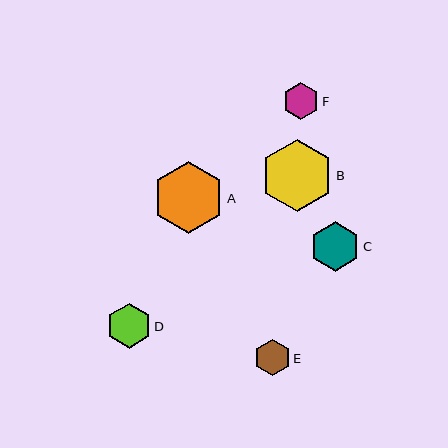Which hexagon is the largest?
Hexagon B is the largest with a size of approximately 72 pixels.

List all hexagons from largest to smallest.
From largest to smallest: B, A, C, D, F, E.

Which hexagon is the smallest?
Hexagon E is the smallest with a size of approximately 36 pixels.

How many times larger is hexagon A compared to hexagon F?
Hexagon A is approximately 2.0 times the size of hexagon F.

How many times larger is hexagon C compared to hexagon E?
Hexagon C is approximately 1.4 times the size of hexagon E.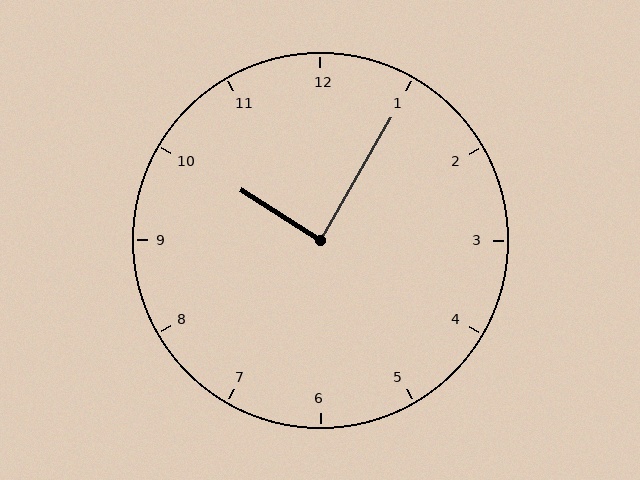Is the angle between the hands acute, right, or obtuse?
It is right.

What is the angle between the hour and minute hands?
Approximately 88 degrees.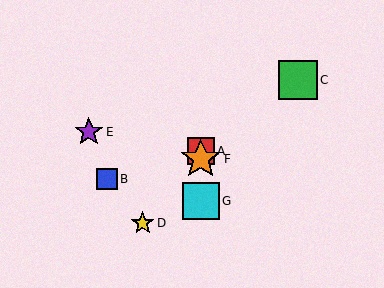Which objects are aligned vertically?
Objects A, F, G are aligned vertically.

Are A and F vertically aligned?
Yes, both are at x≈201.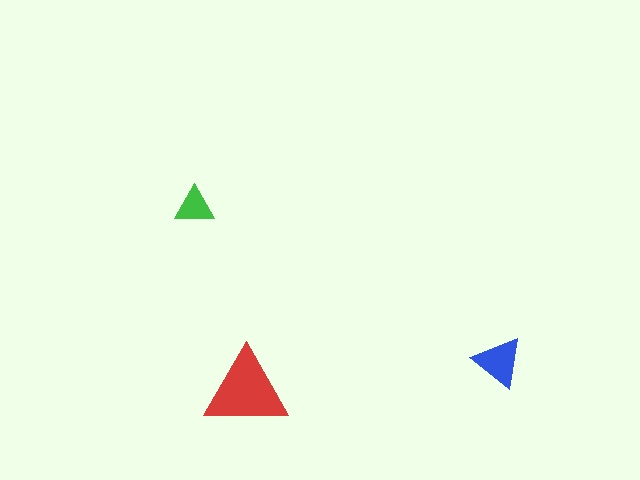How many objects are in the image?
There are 3 objects in the image.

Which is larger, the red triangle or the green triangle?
The red one.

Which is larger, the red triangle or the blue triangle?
The red one.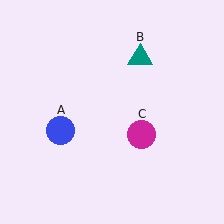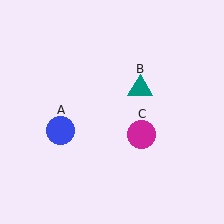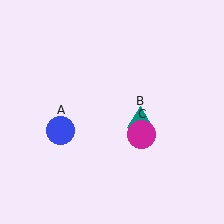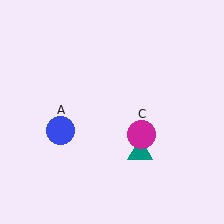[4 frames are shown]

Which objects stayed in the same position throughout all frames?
Blue circle (object A) and magenta circle (object C) remained stationary.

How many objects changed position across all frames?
1 object changed position: teal triangle (object B).